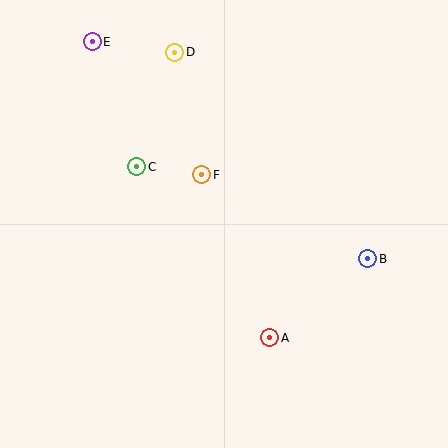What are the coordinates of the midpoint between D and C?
The midpoint between D and C is at (156, 110).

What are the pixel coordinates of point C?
Point C is at (137, 167).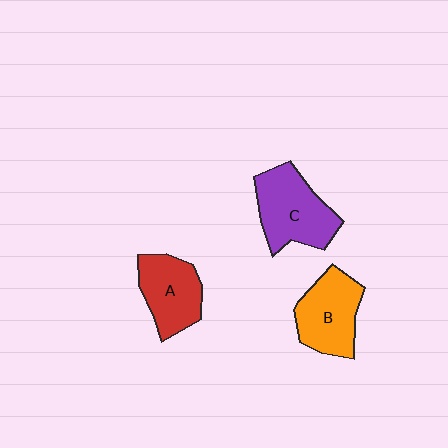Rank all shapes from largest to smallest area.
From largest to smallest: C (purple), B (orange), A (red).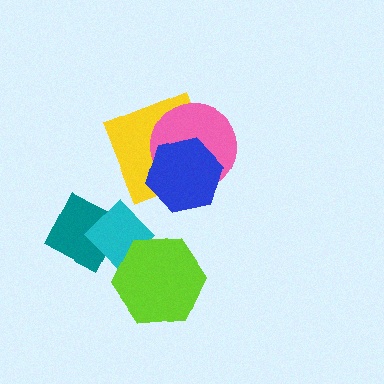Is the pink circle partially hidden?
Yes, it is partially covered by another shape.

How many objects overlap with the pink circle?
2 objects overlap with the pink circle.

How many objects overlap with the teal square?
1 object overlaps with the teal square.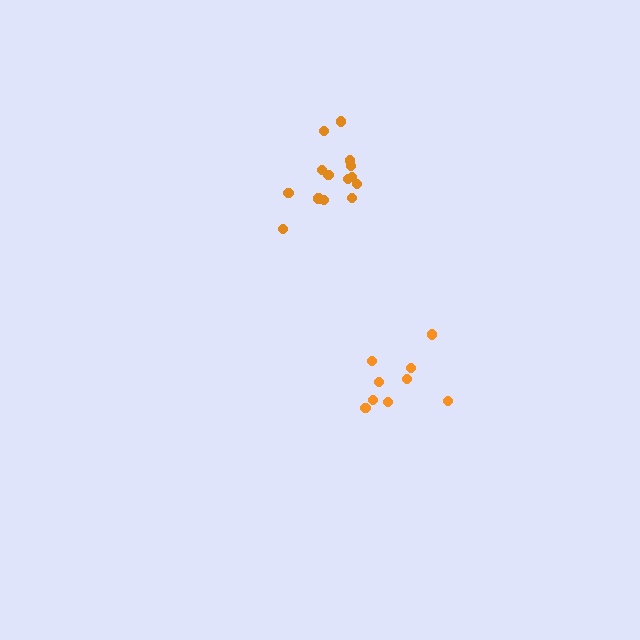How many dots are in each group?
Group 1: 9 dots, Group 2: 14 dots (23 total).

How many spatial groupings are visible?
There are 2 spatial groupings.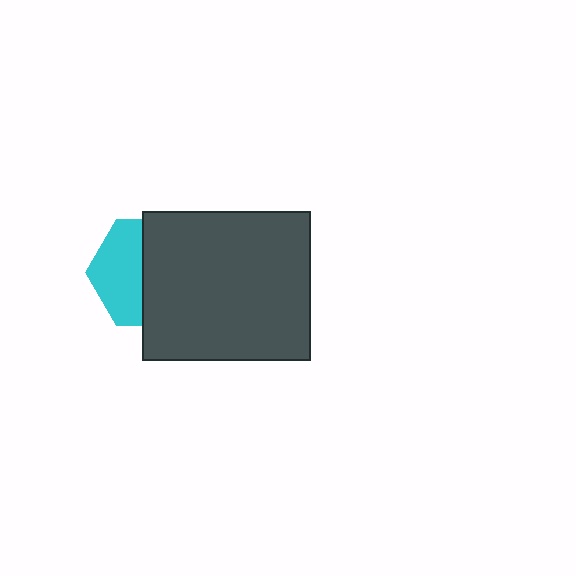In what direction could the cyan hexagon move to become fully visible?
The cyan hexagon could move left. That would shift it out from behind the dark gray rectangle entirely.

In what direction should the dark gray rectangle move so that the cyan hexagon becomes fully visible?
The dark gray rectangle should move right. That is the shortest direction to clear the overlap and leave the cyan hexagon fully visible.